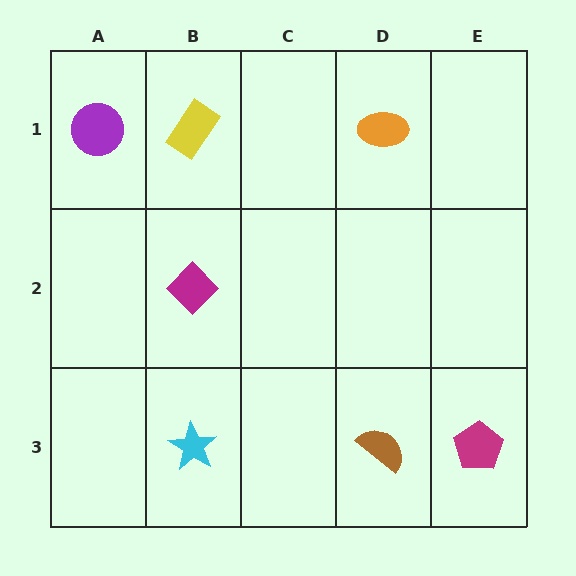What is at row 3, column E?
A magenta pentagon.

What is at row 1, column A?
A purple circle.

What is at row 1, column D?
An orange ellipse.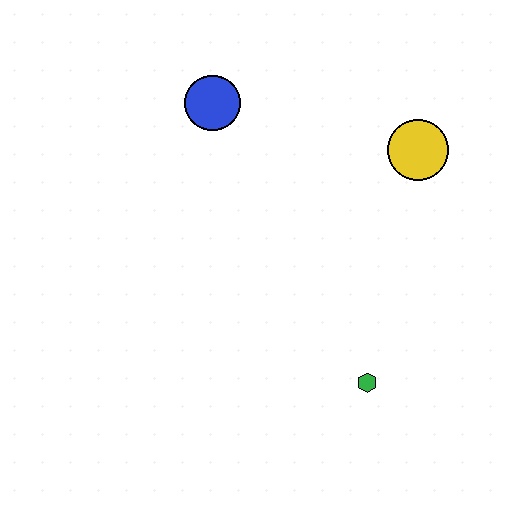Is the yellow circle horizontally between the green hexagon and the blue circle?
No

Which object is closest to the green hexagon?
The yellow circle is closest to the green hexagon.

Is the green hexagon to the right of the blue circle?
Yes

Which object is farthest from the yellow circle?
The green hexagon is farthest from the yellow circle.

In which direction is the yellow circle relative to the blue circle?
The yellow circle is to the right of the blue circle.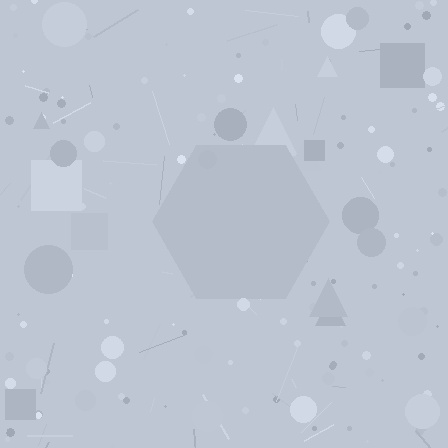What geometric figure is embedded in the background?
A hexagon is embedded in the background.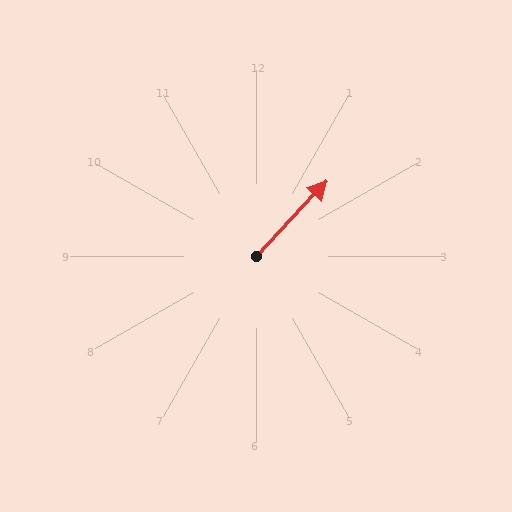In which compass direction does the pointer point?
Northeast.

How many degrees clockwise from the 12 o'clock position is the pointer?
Approximately 43 degrees.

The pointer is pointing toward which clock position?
Roughly 1 o'clock.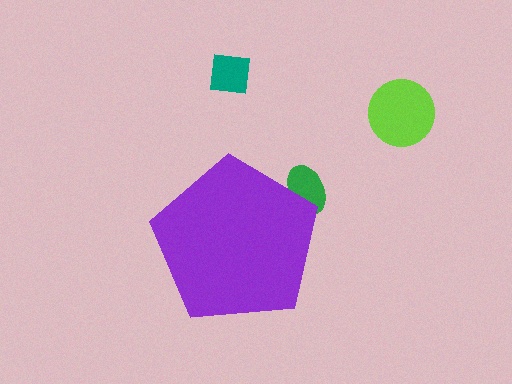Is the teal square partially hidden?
No, the teal square is fully visible.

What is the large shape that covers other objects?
A purple pentagon.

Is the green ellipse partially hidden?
Yes, the green ellipse is partially hidden behind the purple pentagon.